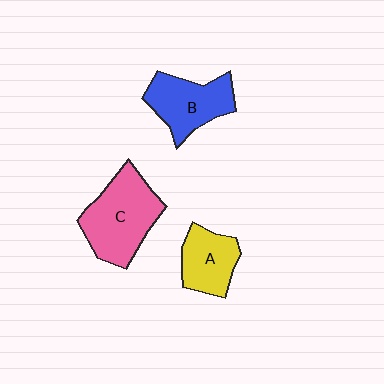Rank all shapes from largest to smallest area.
From largest to smallest: C (pink), B (blue), A (yellow).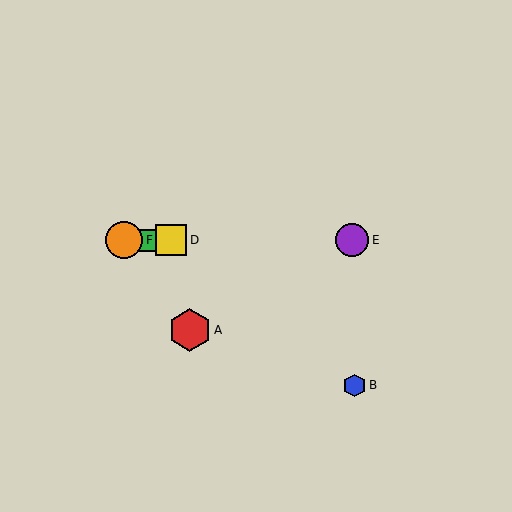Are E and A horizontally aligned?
No, E is at y≈240 and A is at y≈330.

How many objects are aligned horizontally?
4 objects (C, D, E, F) are aligned horizontally.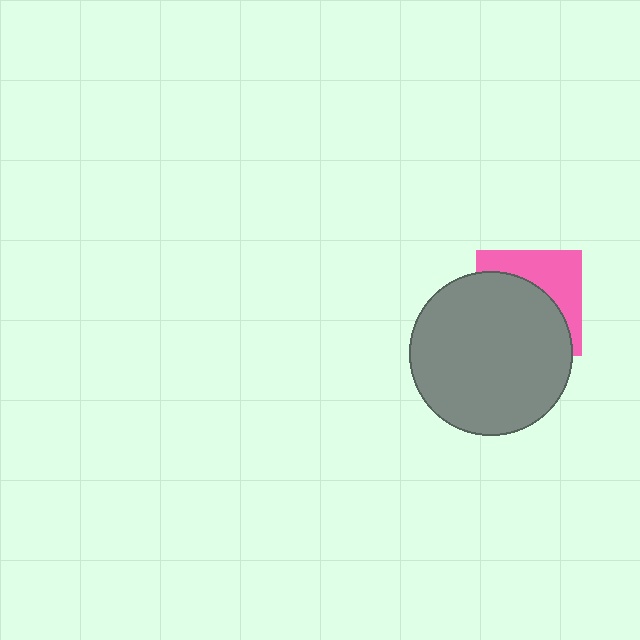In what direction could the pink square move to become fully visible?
The pink square could move toward the upper-right. That would shift it out from behind the gray circle entirely.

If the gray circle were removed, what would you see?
You would see the complete pink square.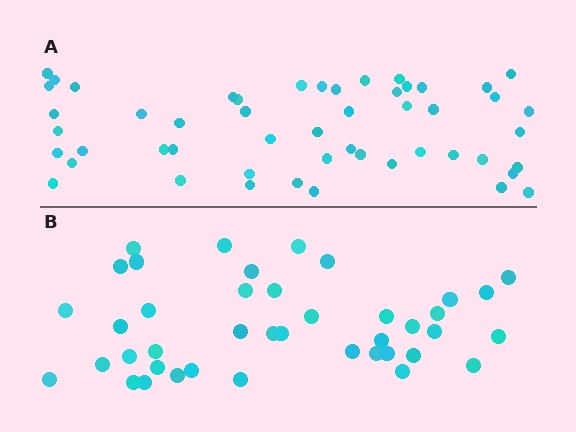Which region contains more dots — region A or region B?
Region A (the top region) has more dots.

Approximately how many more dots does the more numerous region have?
Region A has roughly 10 or so more dots than region B.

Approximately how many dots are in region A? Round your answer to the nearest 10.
About 50 dots. (The exact count is 51, which rounds to 50.)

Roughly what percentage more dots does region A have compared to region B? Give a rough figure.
About 25% more.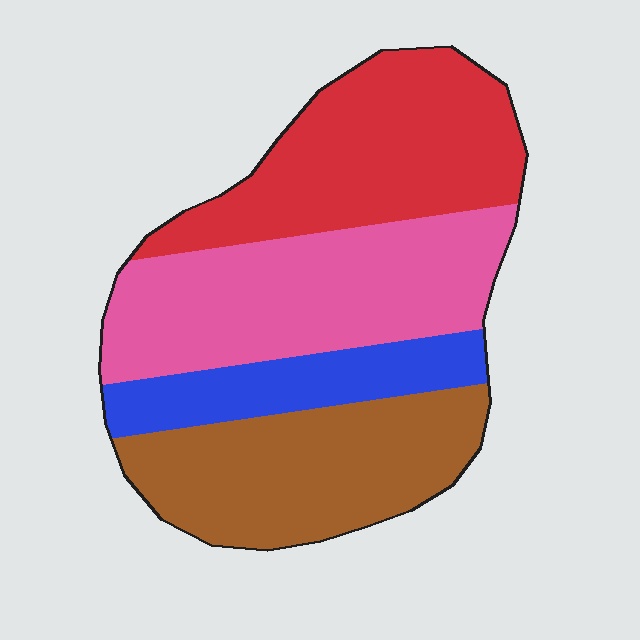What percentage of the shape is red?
Red covers roughly 30% of the shape.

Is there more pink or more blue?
Pink.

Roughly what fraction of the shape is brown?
Brown takes up about one quarter (1/4) of the shape.